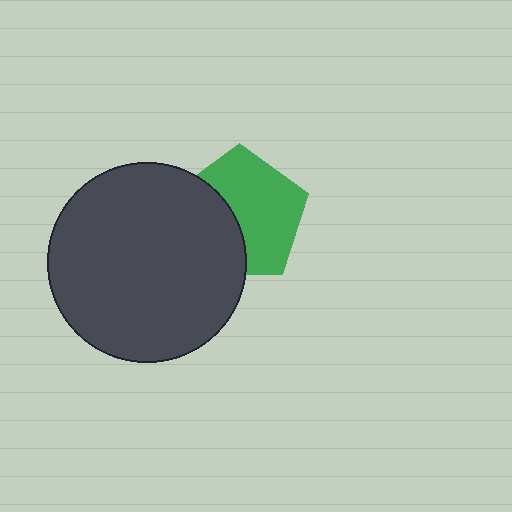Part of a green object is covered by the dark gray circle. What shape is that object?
It is a pentagon.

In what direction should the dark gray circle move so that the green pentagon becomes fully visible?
The dark gray circle should move left. That is the shortest direction to clear the overlap and leave the green pentagon fully visible.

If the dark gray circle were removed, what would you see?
You would see the complete green pentagon.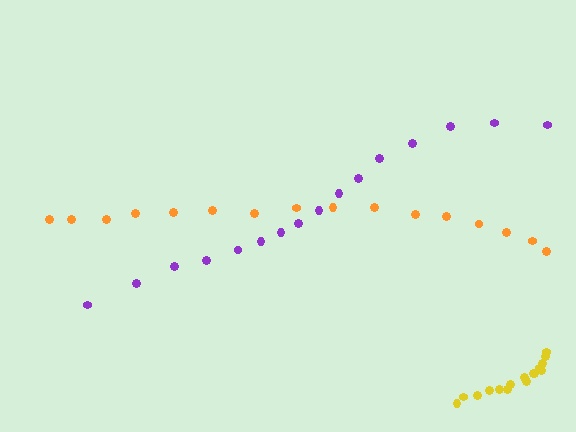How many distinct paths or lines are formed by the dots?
There are 3 distinct paths.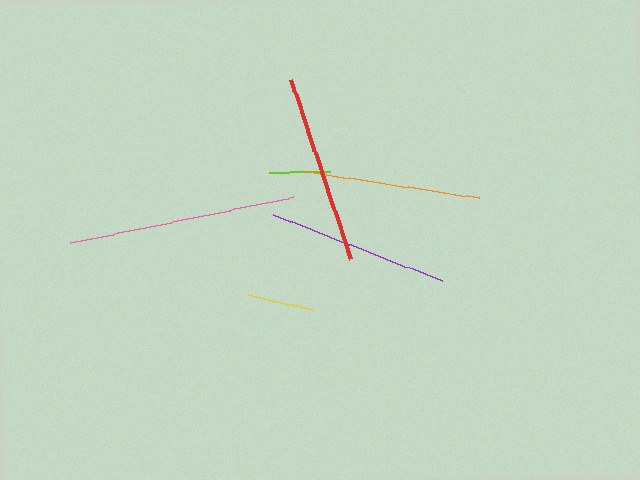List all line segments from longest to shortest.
From longest to shortest: pink, red, purple, orange, yellow, lime.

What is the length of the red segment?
The red segment is approximately 189 pixels long.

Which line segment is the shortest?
The lime line is the shortest at approximately 62 pixels.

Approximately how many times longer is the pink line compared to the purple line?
The pink line is approximately 1.3 times the length of the purple line.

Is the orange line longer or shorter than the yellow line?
The orange line is longer than the yellow line.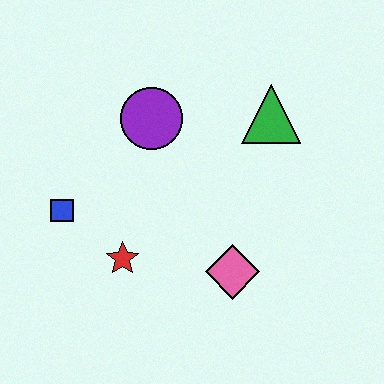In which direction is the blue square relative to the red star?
The blue square is to the left of the red star.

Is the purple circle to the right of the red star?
Yes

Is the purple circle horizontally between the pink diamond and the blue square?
Yes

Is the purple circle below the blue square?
No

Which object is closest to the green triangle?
The purple circle is closest to the green triangle.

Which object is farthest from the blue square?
The green triangle is farthest from the blue square.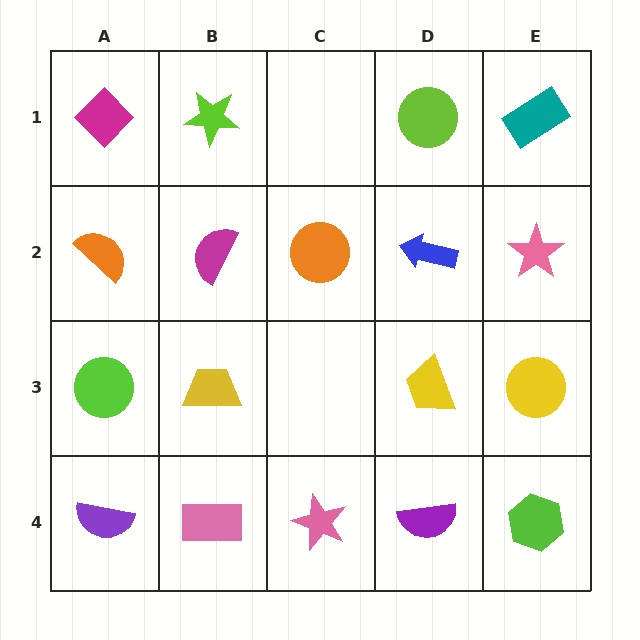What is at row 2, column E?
A pink star.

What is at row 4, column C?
A pink star.